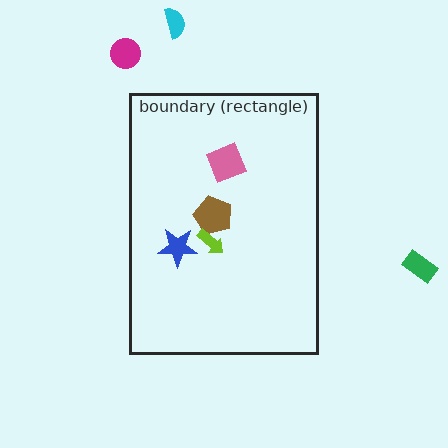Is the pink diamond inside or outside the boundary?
Inside.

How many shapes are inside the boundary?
4 inside, 3 outside.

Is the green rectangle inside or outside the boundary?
Outside.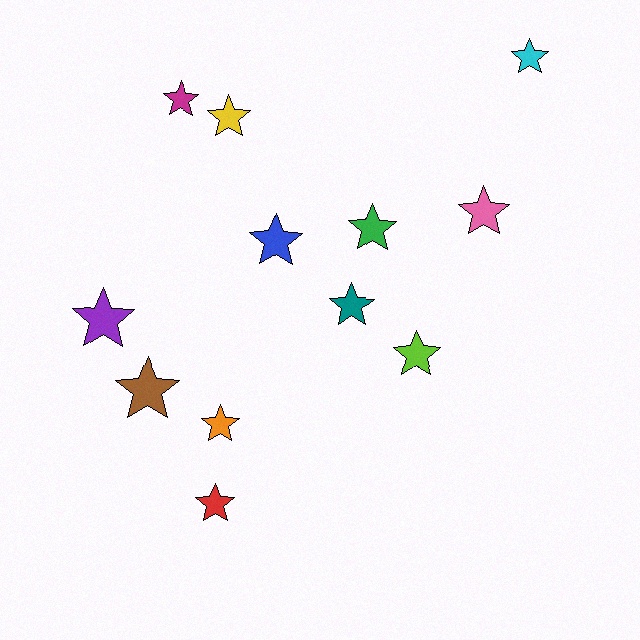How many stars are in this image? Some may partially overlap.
There are 12 stars.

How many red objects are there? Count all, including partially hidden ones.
There is 1 red object.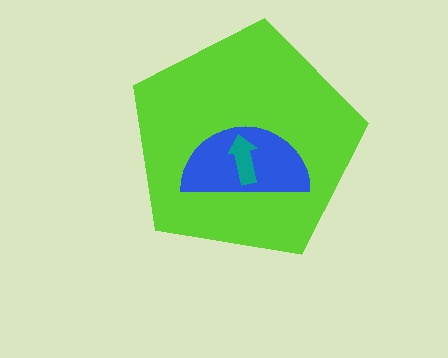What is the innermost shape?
The teal arrow.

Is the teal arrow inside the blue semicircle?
Yes.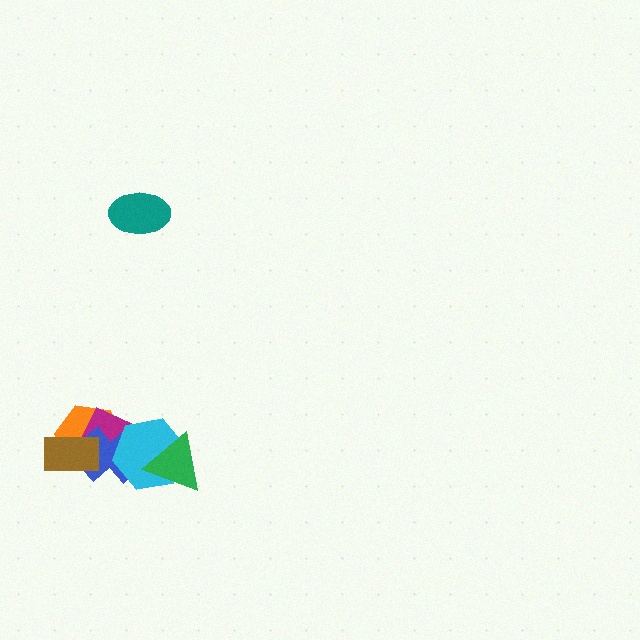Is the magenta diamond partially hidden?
Yes, it is partially covered by another shape.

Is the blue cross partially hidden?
Yes, it is partially covered by another shape.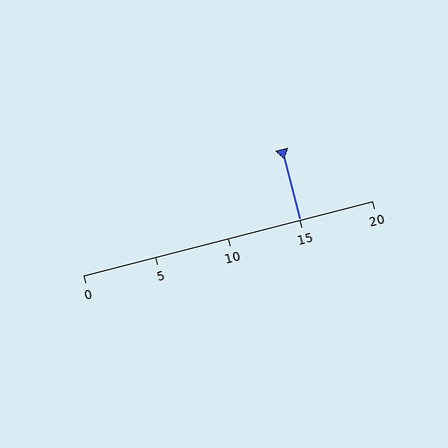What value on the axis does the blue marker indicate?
The marker indicates approximately 15.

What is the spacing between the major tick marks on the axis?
The major ticks are spaced 5 apart.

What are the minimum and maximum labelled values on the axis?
The axis runs from 0 to 20.